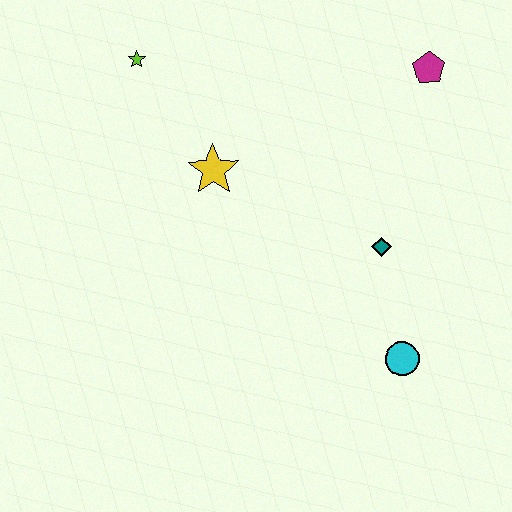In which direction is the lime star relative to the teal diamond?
The lime star is to the left of the teal diamond.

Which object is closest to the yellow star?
The lime star is closest to the yellow star.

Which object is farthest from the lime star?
The cyan circle is farthest from the lime star.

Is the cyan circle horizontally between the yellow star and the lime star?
No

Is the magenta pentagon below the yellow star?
No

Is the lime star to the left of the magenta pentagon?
Yes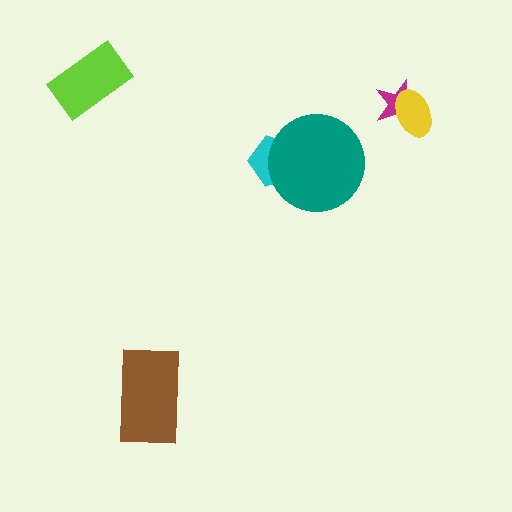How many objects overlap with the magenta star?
1 object overlaps with the magenta star.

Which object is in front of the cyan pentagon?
The teal circle is in front of the cyan pentagon.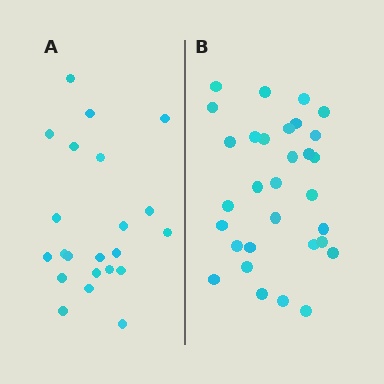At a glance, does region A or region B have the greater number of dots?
Region B (the right region) has more dots.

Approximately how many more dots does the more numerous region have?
Region B has roughly 8 or so more dots than region A.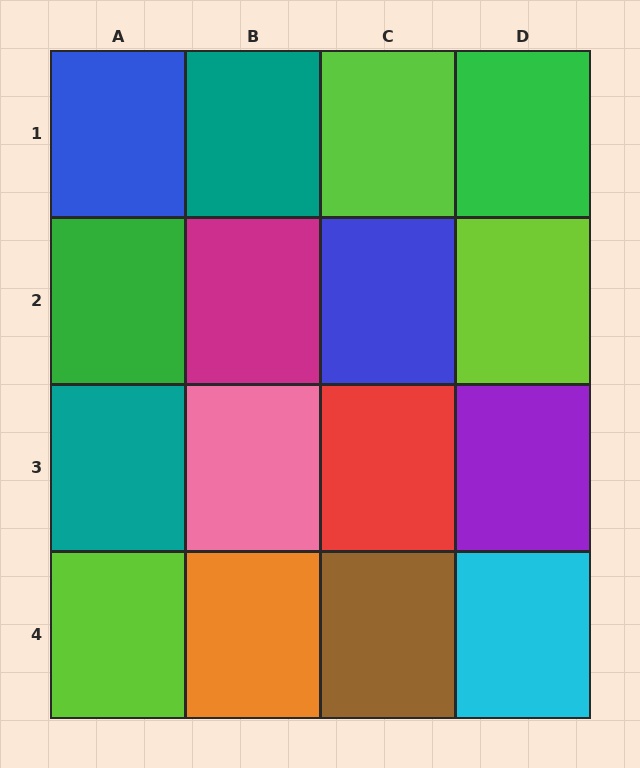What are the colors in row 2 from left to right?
Green, magenta, blue, lime.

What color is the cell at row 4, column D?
Cyan.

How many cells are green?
2 cells are green.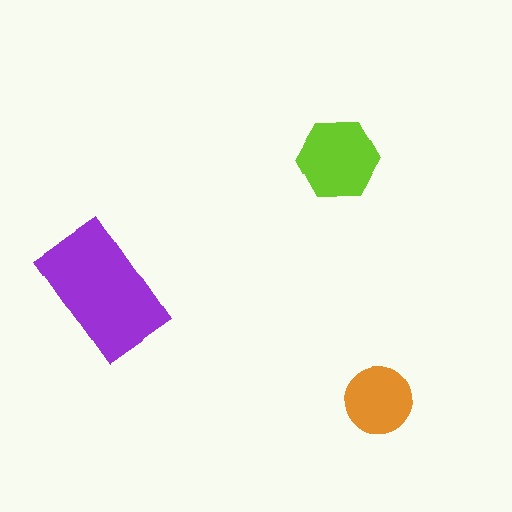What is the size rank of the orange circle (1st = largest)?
3rd.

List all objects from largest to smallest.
The purple rectangle, the lime hexagon, the orange circle.